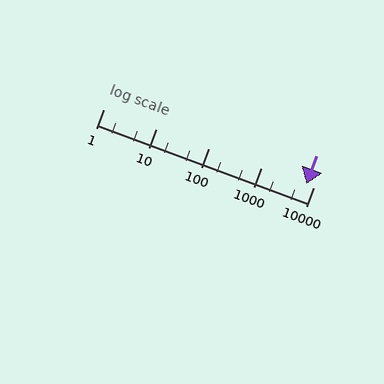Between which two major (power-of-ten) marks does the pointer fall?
The pointer is between 1000 and 10000.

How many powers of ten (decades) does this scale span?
The scale spans 4 decades, from 1 to 10000.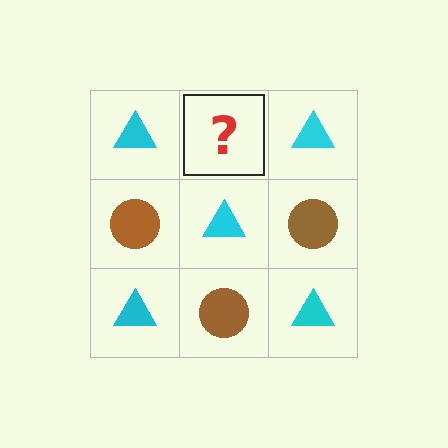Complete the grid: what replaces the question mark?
The question mark should be replaced with a brown circle.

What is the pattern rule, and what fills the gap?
The rule is that it alternates cyan triangle and brown circle in a checkerboard pattern. The gap should be filled with a brown circle.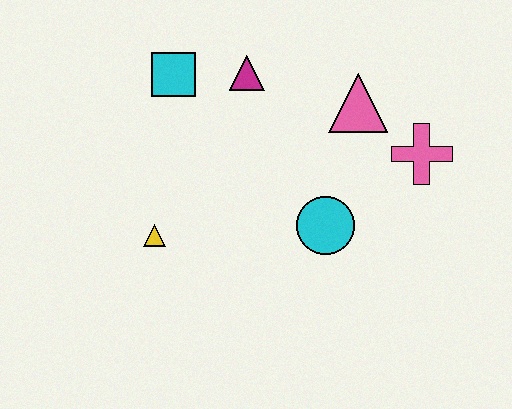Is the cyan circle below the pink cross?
Yes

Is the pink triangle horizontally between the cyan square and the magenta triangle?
No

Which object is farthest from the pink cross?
The yellow triangle is farthest from the pink cross.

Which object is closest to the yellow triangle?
The cyan square is closest to the yellow triangle.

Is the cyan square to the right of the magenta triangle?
No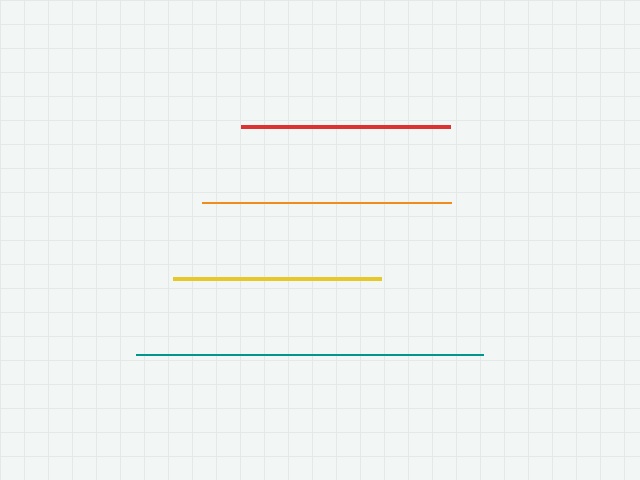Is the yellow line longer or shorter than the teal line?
The teal line is longer than the yellow line.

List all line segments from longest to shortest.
From longest to shortest: teal, orange, red, yellow.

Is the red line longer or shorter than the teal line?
The teal line is longer than the red line.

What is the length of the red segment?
The red segment is approximately 209 pixels long.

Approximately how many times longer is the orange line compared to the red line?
The orange line is approximately 1.2 times the length of the red line.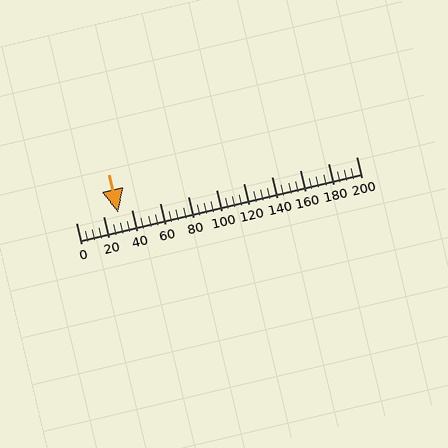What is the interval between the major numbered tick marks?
The major tick marks are spaced 20 units apart.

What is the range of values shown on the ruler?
The ruler shows values from 0 to 200.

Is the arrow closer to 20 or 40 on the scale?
The arrow is closer to 40.